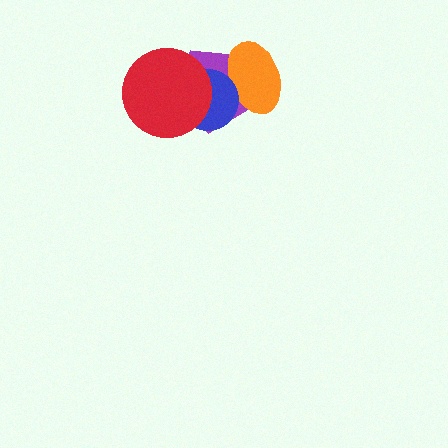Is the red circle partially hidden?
No, no other shape covers it.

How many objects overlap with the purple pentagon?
3 objects overlap with the purple pentagon.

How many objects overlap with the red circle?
2 objects overlap with the red circle.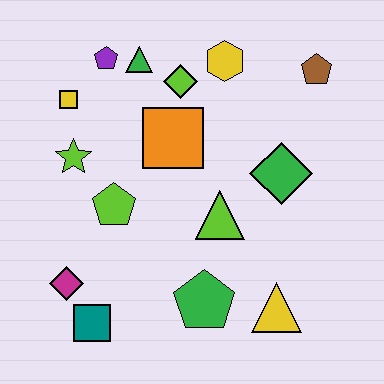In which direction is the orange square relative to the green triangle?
The orange square is below the green triangle.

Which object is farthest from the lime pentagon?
The brown pentagon is farthest from the lime pentagon.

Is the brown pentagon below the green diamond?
No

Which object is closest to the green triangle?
The purple pentagon is closest to the green triangle.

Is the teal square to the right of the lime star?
Yes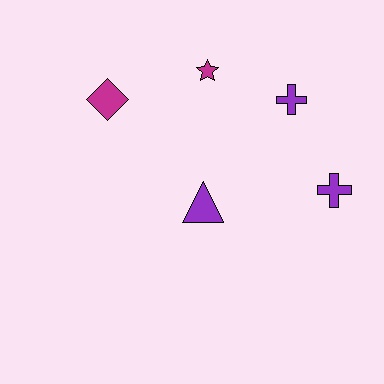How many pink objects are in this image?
There are no pink objects.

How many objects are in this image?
There are 5 objects.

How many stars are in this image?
There is 1 star.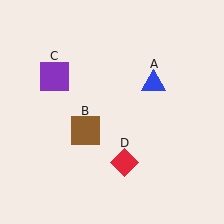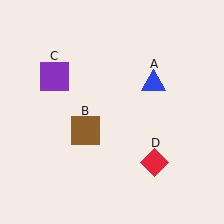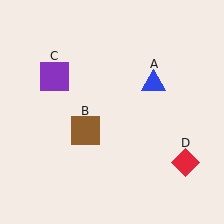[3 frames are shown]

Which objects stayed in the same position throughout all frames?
Blue triangle (object A) and brown square (object B) and purple square (object C) remained stationary.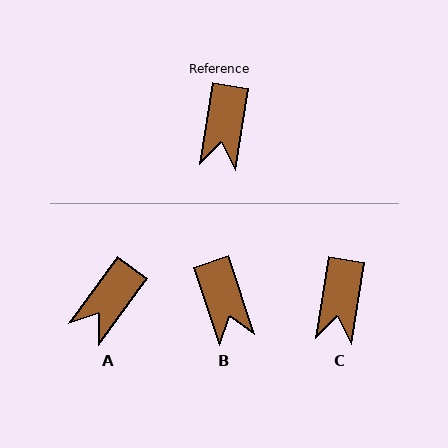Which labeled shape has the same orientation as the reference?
C.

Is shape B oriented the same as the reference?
No, it is off by about 27 degrees.